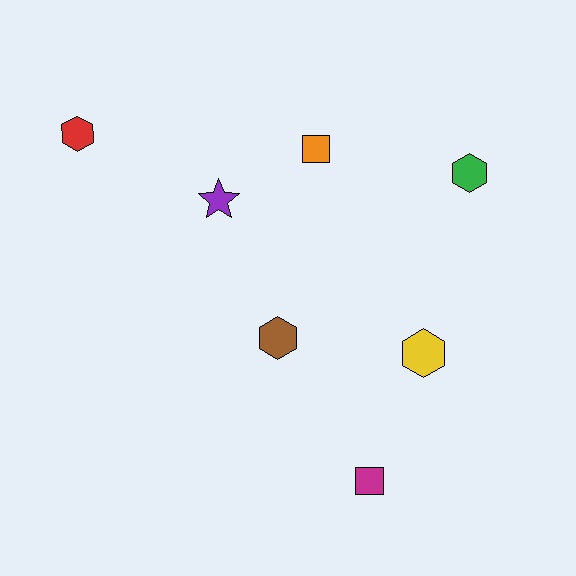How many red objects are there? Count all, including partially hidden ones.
There is 1 red object.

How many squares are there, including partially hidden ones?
There are 2 squares.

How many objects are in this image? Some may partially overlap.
There are 7 objects.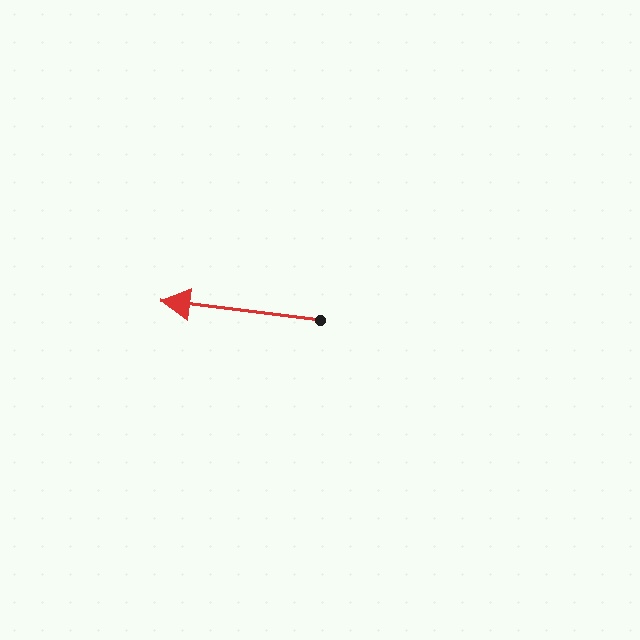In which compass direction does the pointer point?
West.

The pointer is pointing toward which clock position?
Roughly 9 o'clock.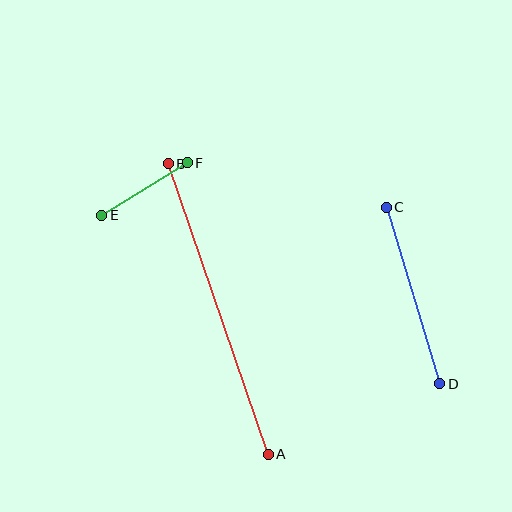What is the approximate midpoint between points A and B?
The midpoint is at approximately (218, 309) pixels.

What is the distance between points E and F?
The distance is approximately 101 pixels.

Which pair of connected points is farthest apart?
Points A and B are farthest apart.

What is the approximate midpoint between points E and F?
The midpoint is at approximately (145, 189) pixels.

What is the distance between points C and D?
The distance is approximately 184 pixels.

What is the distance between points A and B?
The distance is approximately 307 pixels.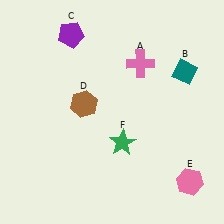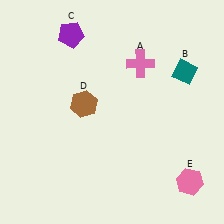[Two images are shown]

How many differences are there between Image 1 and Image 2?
There is 1 difference between the two images.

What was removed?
The green star (F) was removed in Image 2.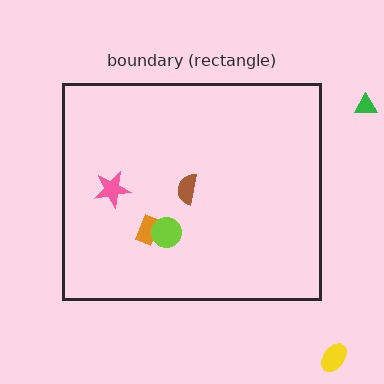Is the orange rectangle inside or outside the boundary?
Inside.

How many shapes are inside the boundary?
4 inside, 2 outside.